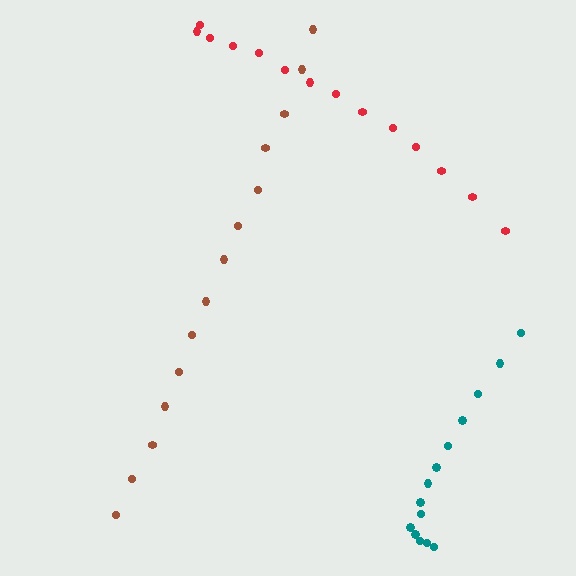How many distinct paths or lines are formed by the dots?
There are 3 distinct paths.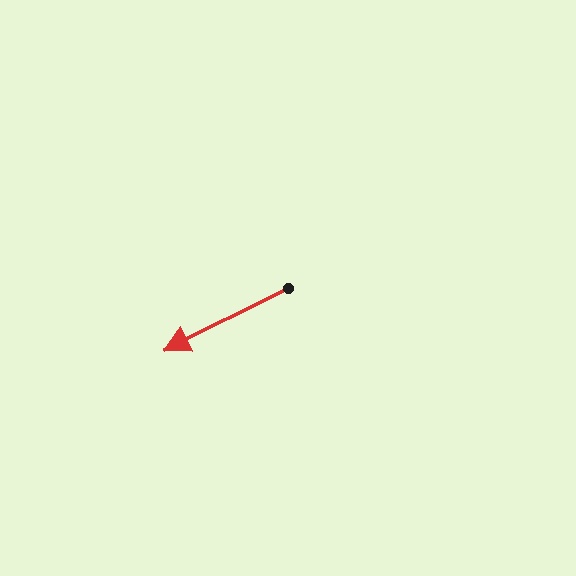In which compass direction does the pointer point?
Southwest.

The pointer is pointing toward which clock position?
Roughly 8 o'clock.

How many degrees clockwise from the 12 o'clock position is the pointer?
Approximately 243 degrees.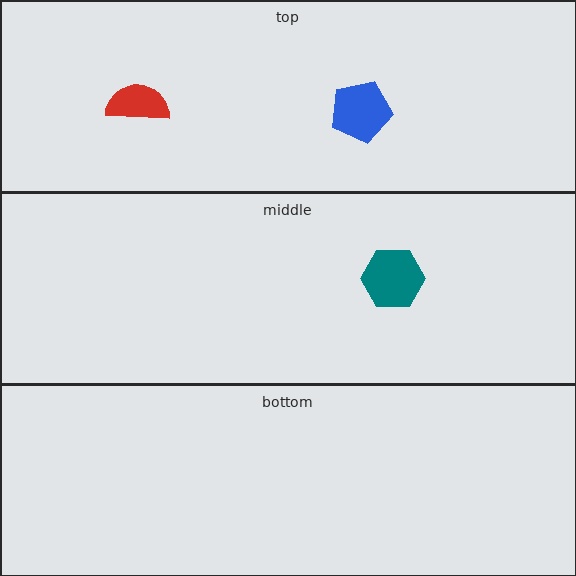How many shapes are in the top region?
2.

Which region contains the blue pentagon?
The top region.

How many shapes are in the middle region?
1.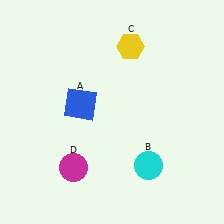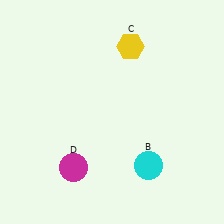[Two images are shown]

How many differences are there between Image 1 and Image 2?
There is 1 difference between the two images.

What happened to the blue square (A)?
The blue square (A) was removed in Image 2. It was in the top-left area of Image 1.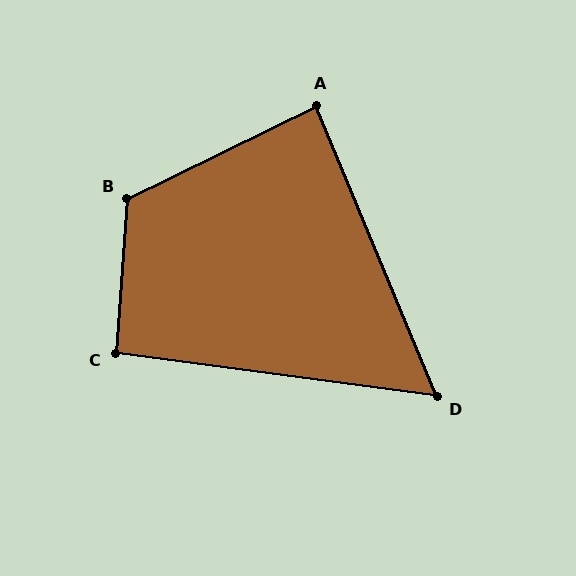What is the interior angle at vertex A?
Approximately 87 degrees (approximately right).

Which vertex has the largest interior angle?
B, at approximately 120 degrees.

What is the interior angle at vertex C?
Approximately 93 degrees (approximately right).